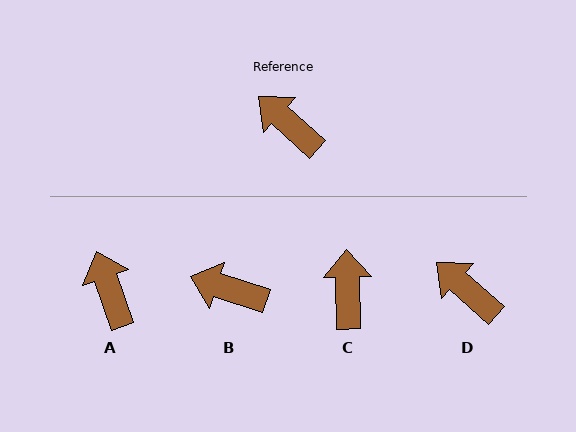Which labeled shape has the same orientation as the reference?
D.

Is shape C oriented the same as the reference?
No, it is off by about 46 degrees.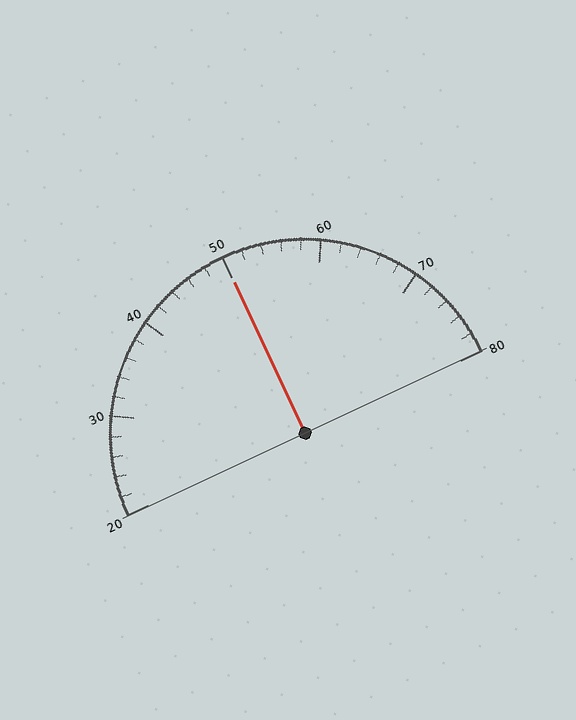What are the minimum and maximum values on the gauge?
The gauge ranges from 20 to 80.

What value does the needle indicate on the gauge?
The needle indicates approximately 50.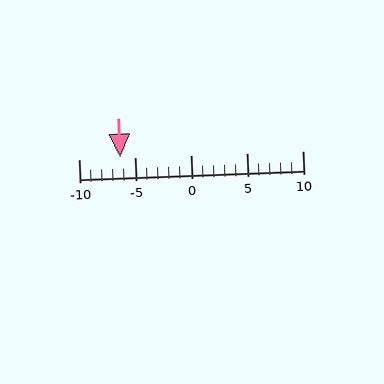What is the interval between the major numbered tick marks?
The major tick marks are spaced 5 units apart.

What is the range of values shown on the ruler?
The ruler shows values from -10 to 10.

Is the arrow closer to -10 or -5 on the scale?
The arrow is closer to -5.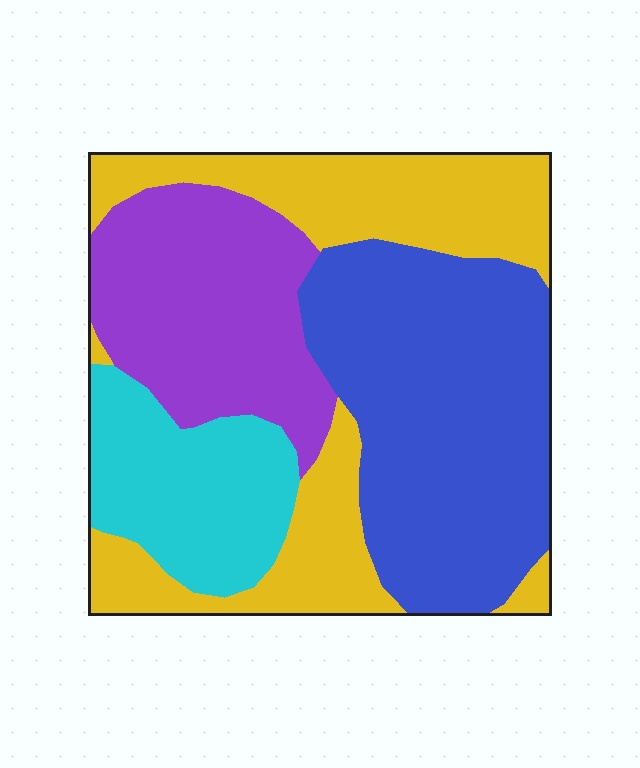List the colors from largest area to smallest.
From largest to smallest: blue, yellow, purple, cyan.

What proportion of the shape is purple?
Purple takes up between a sixth and a third of the shape.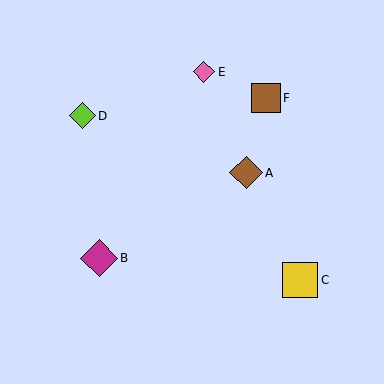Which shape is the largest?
The magenta diamond (labeled B) is the largest.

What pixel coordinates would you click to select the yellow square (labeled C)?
Click at (300, 280) to select the yellow square C.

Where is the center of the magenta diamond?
The center of the magenta diamond is at (99, 258).